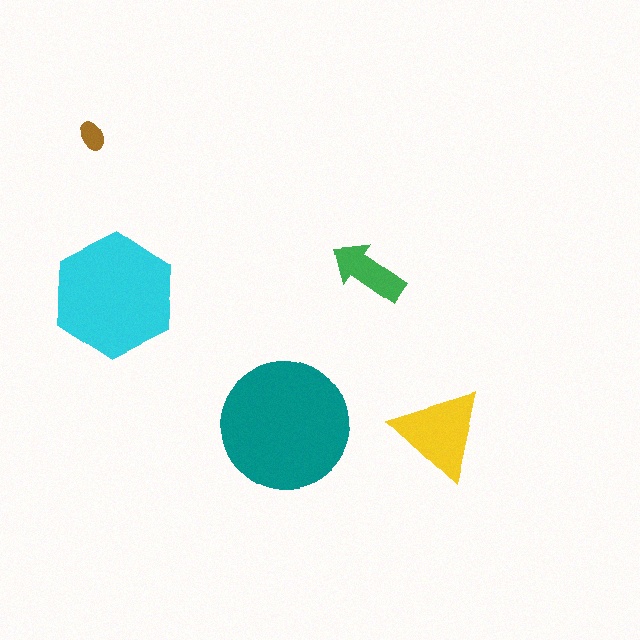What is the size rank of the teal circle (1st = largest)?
1st.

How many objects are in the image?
There are 5 objects in the image.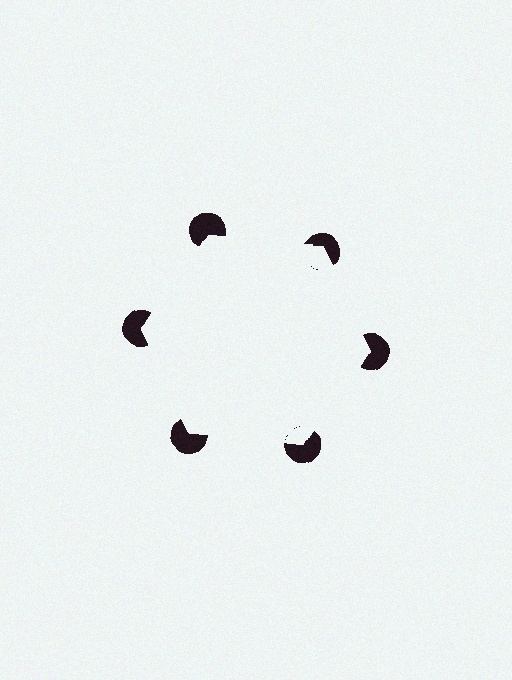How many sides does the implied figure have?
6 sides.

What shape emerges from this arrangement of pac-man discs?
An illusory hexagon — its edges are inferred from the aligned wedge cuts in the pac-man discs, not physically drawn.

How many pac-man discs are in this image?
There are 6 — one at each vertex of the illusory hexagon.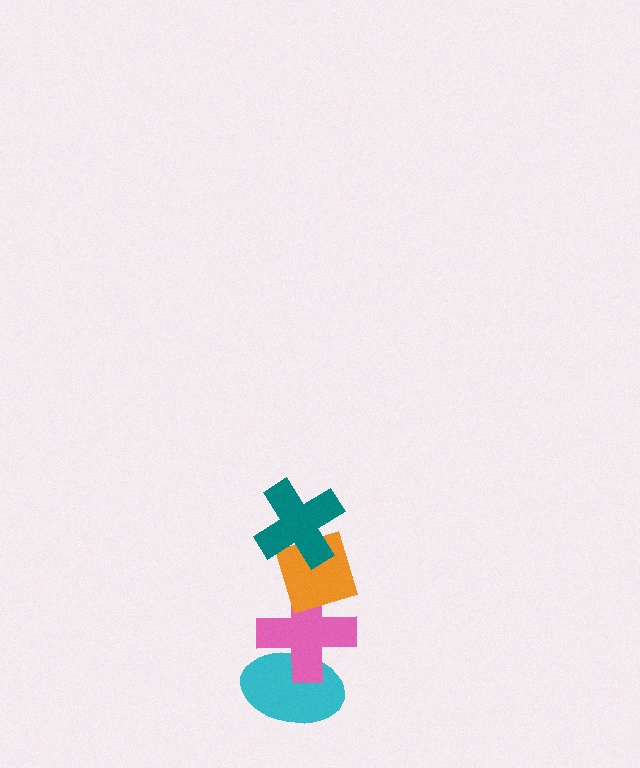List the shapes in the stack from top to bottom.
From top to bottom: the teal cross, the orange diamond, the pink cross, the cyan ellipse.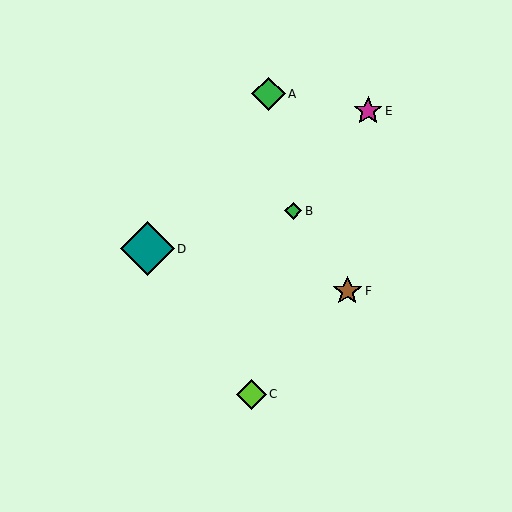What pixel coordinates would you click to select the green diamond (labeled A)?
Click at (269, 94) to select the green diamond A.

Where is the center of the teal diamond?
The center of the teal diamond is at (147, 249).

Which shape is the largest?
The teal diamond (labeled D) is the largest.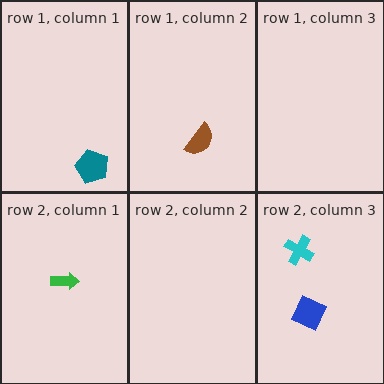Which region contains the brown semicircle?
The row 1, column 2 region.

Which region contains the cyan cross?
The row 2, column 3 region.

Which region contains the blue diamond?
The row 2, column 3 region.